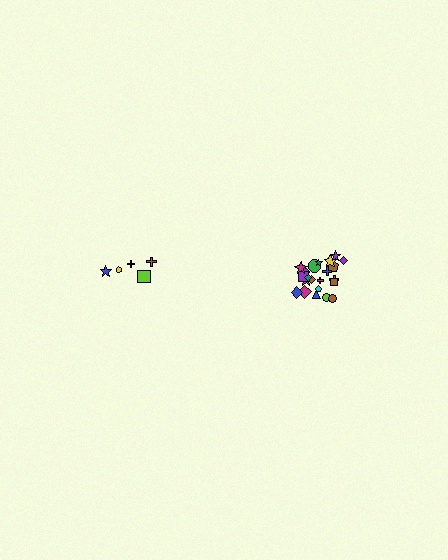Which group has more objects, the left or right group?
The right group.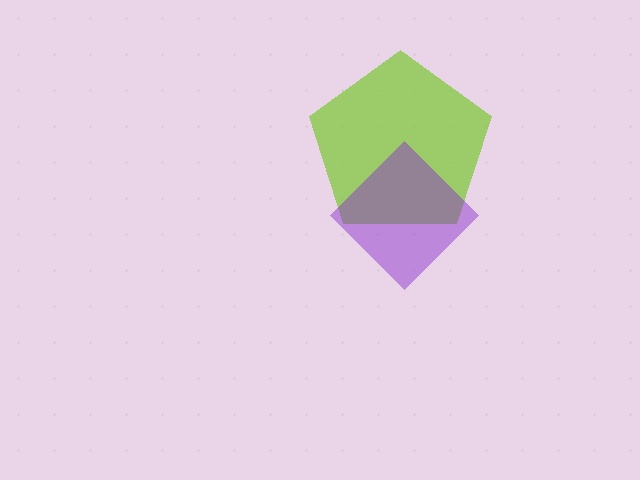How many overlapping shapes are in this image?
There are 2 overlapping shapes in the image.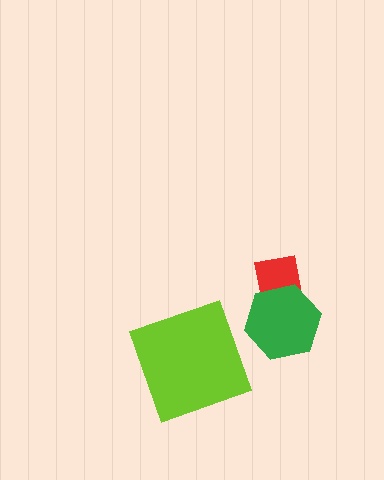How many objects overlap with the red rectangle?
1 object overlaps with the red rectangle.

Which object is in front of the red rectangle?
The green hexagon is in front of the red rectangle.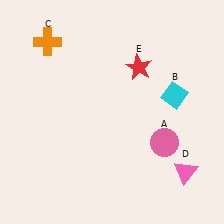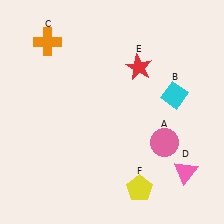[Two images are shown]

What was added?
A yellow pentagon (F) was added in Image 2.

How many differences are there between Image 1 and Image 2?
There is 1 difference between the two images.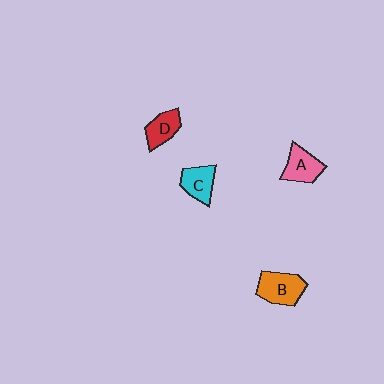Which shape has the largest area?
Shape B (orange).